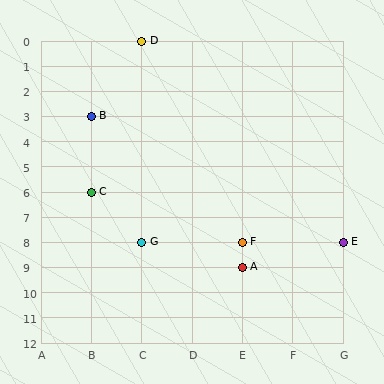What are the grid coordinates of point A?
Point A is at grid coordinates (E, 9).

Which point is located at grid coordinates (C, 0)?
Point D is at (C, 0).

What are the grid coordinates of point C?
Point C is at grid coordinates (B, 6).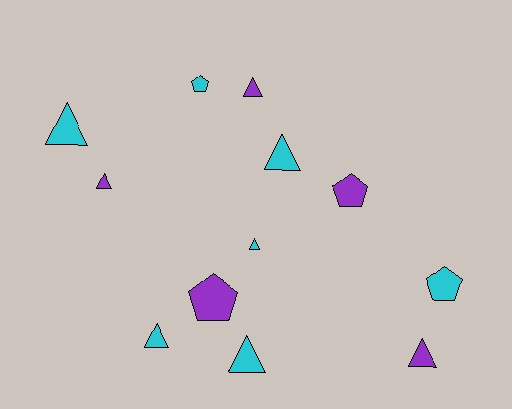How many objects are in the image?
There are 12 objects.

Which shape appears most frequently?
Triangle, with 8 objects.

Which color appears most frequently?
Cyan, with 7 objects.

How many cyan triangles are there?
There are 5 cyan triangles.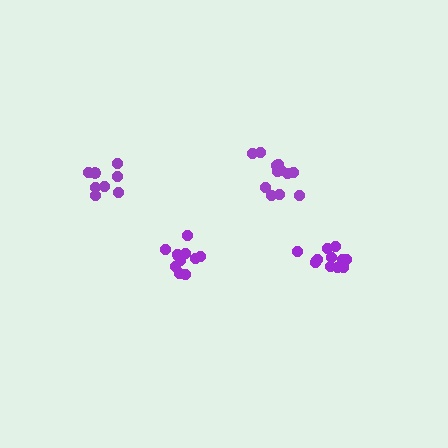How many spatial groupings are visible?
There are 4 spatial groupings.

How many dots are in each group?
Group 1: 11 dots, Group 2: 8 dots, Group 3: 12 dots, Group 4: 13 dots (44 total).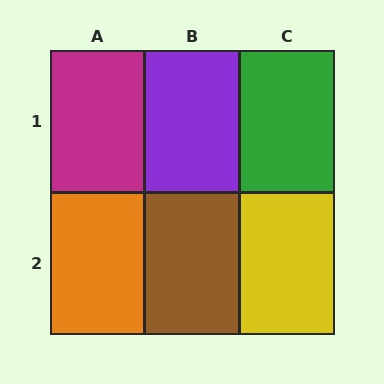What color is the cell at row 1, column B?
Purple.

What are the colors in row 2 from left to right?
Orange, brown, yellow.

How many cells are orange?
1 cell is orange.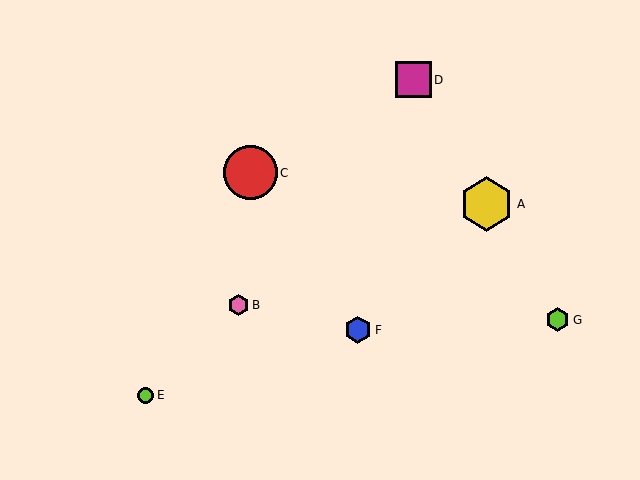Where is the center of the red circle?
The center of the red circle is at (250, 173).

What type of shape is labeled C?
Shape C is a red circle.